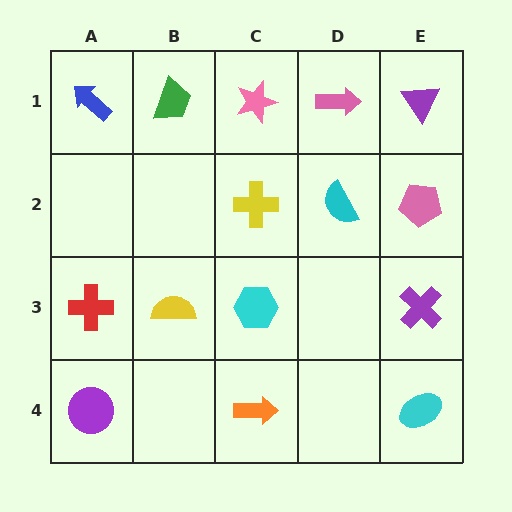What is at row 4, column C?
An orange arrow.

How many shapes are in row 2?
3 shapes.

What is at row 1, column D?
A pink arrow.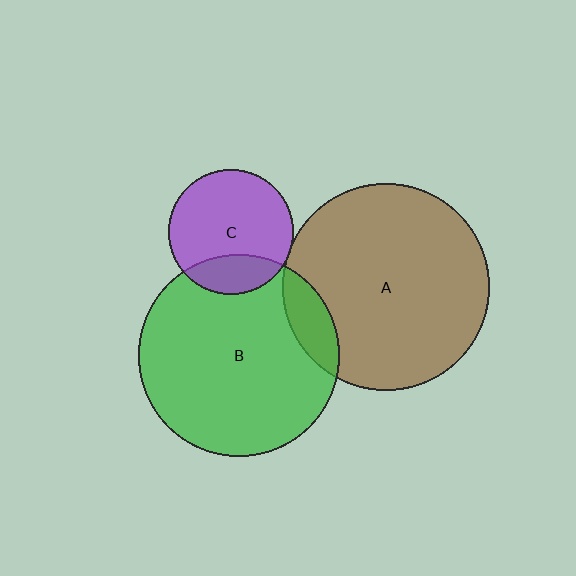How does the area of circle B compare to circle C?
Approximately 2.6 times.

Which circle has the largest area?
Circle A (brown).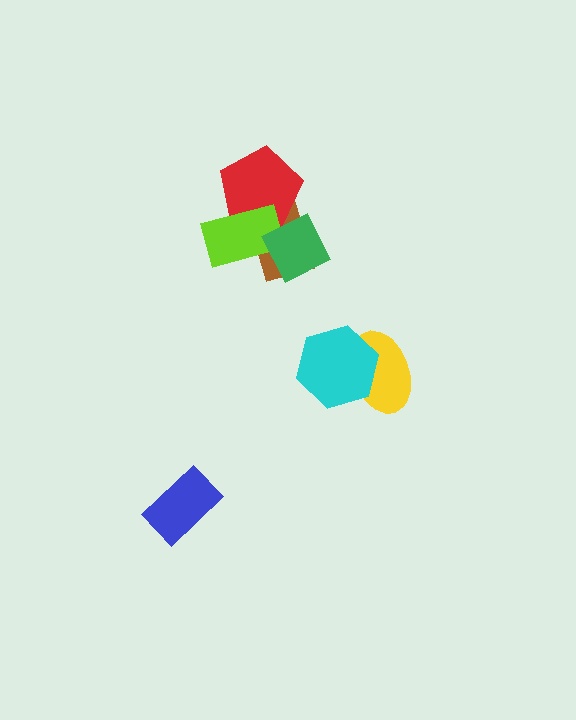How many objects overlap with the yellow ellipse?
1 object overlaps with the yellow ellipse.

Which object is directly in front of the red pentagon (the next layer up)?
The lime rectangle is directly in front of the red pentagon.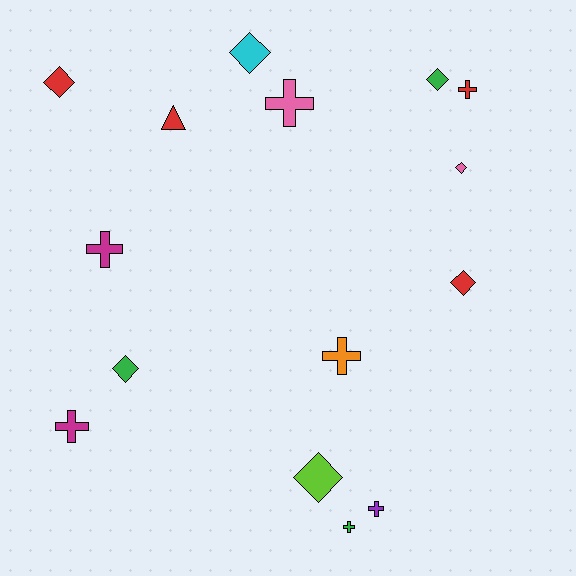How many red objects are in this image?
There are 4 red objects.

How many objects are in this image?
There are 15 objects.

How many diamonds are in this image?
There are 7 diamonds.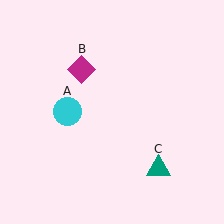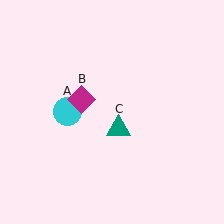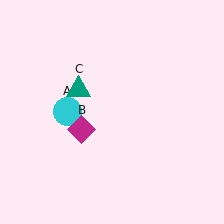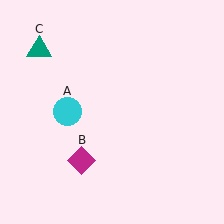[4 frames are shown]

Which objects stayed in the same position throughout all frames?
Cyan circle (object A) remained stationary.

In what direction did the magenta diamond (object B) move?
The magenta diamond (object B) moved down.